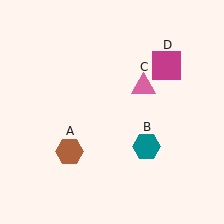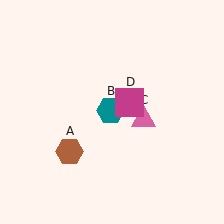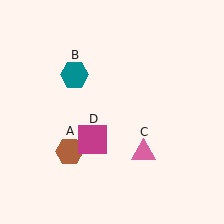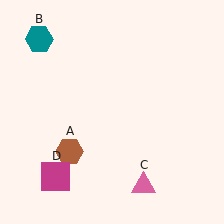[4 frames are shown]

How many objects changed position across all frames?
3 objects changed position: teal hexagon (object B), pink triangle (object C), magenta square (object D).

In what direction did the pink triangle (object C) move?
The pink triangle (object C) moved down.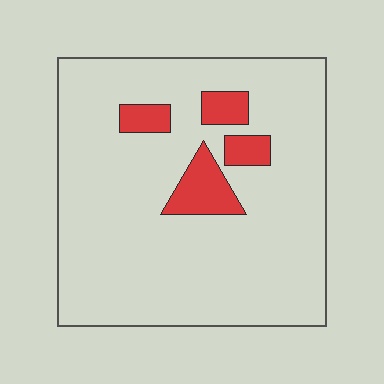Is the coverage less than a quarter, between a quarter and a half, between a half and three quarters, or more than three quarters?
Less than a quarter.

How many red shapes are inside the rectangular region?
4.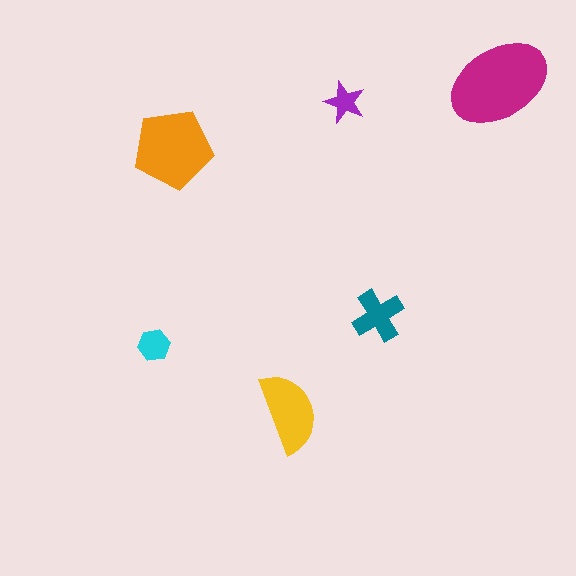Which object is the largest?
The magenta ellipse.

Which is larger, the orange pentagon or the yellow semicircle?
The orange pentagon.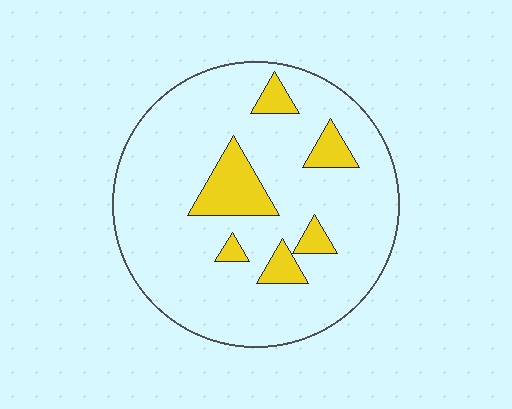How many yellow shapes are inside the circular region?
6.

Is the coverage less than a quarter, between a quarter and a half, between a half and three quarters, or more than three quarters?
Less than a quarter.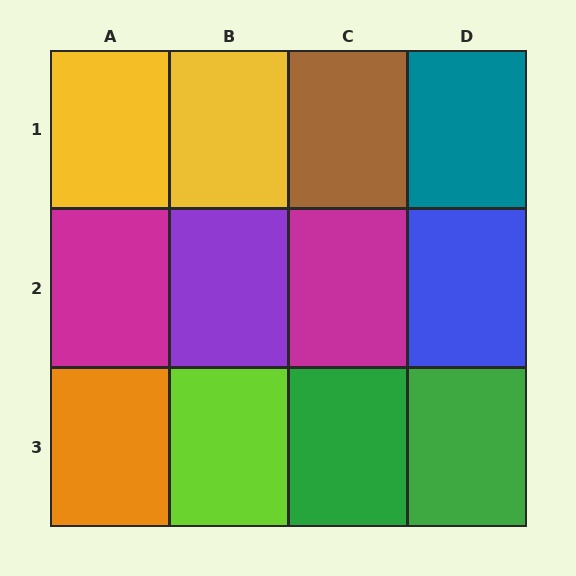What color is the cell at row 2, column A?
Magenta.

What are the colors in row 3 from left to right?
Orange, lime, green, green.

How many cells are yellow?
2 cells are yellow.